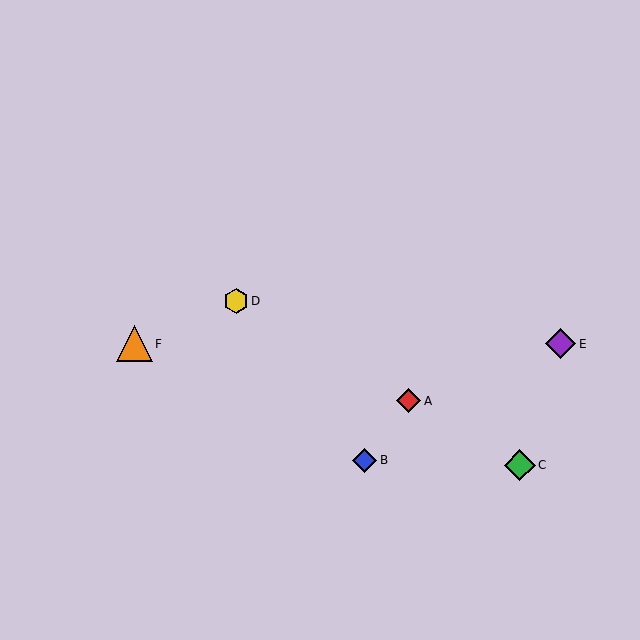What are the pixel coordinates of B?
Object B is at (365, 460).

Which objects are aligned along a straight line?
Objects A, C, D are aligned along a straight line.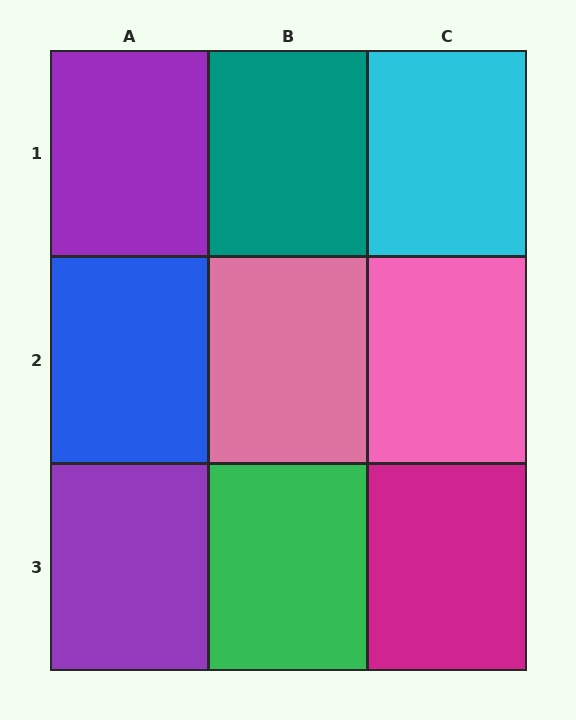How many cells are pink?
2 cells are pink.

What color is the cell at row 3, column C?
Magenta.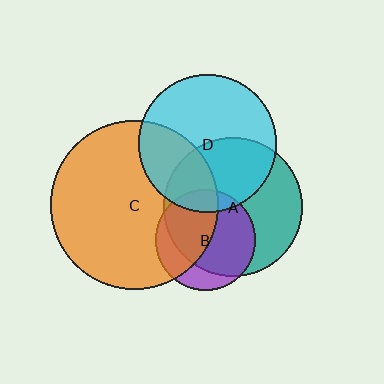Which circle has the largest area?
Circle C (orange).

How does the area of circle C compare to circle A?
Approximately 1.5 times.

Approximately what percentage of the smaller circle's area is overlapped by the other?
Approximately 30%.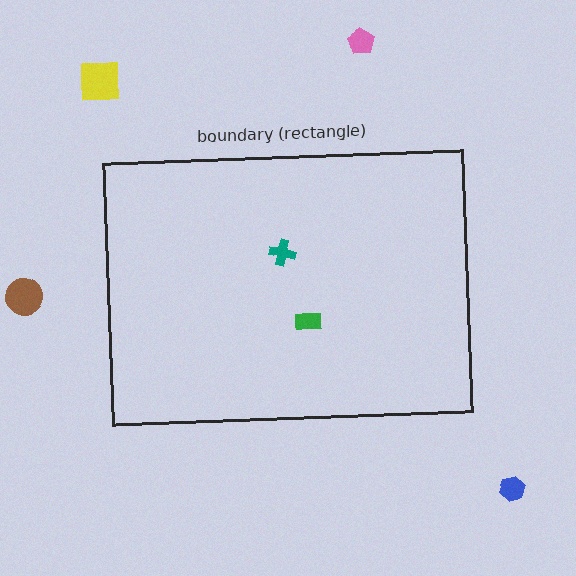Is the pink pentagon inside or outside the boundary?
Outside.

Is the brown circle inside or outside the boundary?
Outside.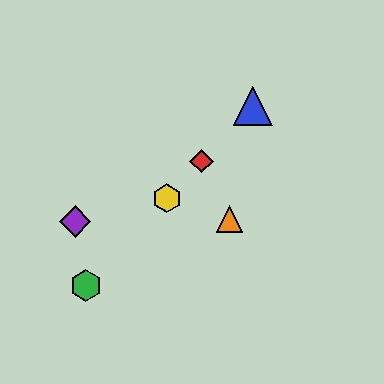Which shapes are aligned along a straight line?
The red diamond, the blue triangle, the green hexagon, the yellow hexagon are aligned along a straight line.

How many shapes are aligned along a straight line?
4 shapes (the red diamond, the blue triangle, the green hexagon, the yellow hexagon) are aligned along a straight line.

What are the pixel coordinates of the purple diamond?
The purple diamond is at (75, 222).